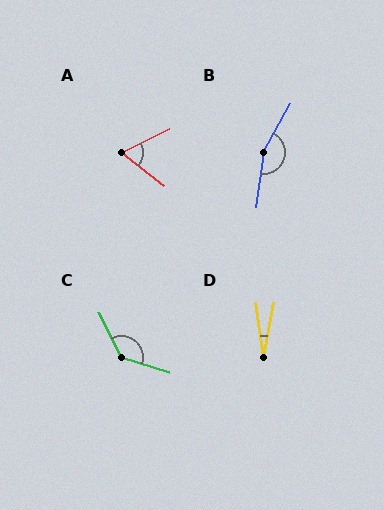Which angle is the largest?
B, at approximately 158 degrees.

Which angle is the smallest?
D, at approximately 19 degrees.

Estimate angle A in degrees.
Approximately 65 degrees.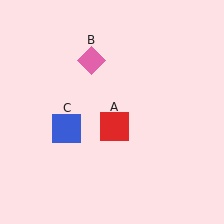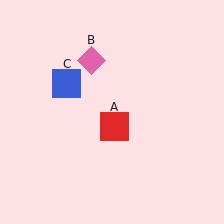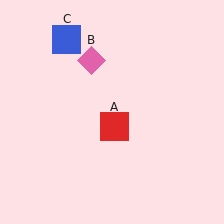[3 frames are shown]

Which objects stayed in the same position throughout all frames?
Red square (object A) and pink diamond (object B) remained stationary.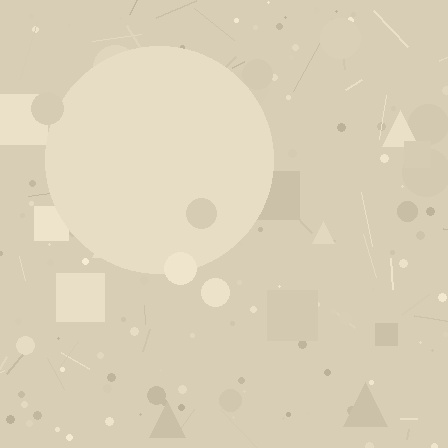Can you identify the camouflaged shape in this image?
The camouflaged shape is a circle.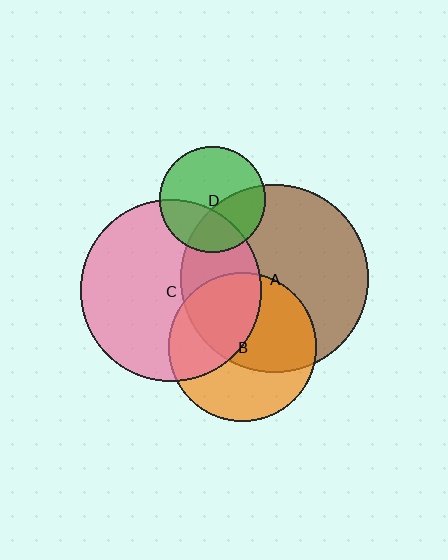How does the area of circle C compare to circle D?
Approximately 2.9 times.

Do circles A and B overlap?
Yes.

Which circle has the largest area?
Circle A (brown).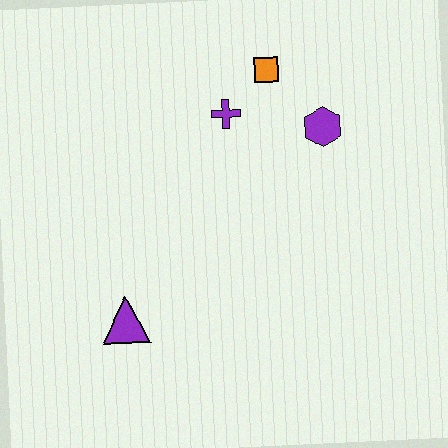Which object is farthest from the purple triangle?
The orange square is farthest from the purple triangle.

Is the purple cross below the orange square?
Yes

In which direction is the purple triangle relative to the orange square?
The purple triangle is below the orange square.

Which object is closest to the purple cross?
The orange square is closest to the purple cross.